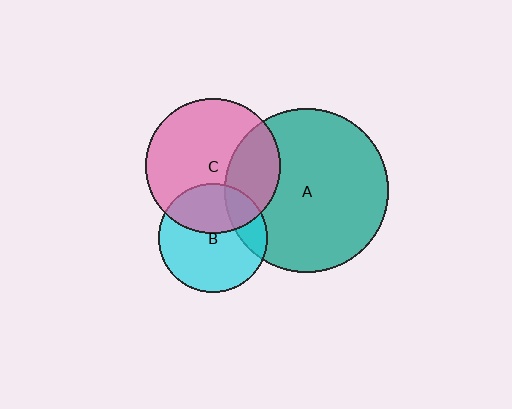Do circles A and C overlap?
Yes.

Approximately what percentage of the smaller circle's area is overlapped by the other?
Approximately 30%.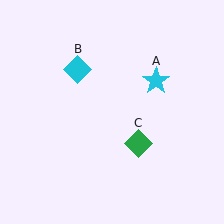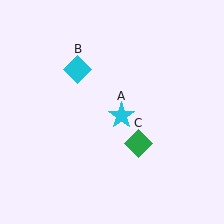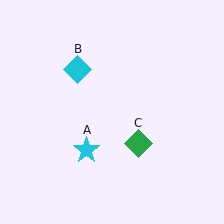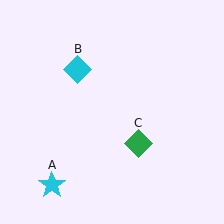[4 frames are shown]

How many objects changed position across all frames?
1 object changed position: cyan star (object A).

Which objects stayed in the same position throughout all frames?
Cyan diamond (object B) and green diamond (object C) remained stationary.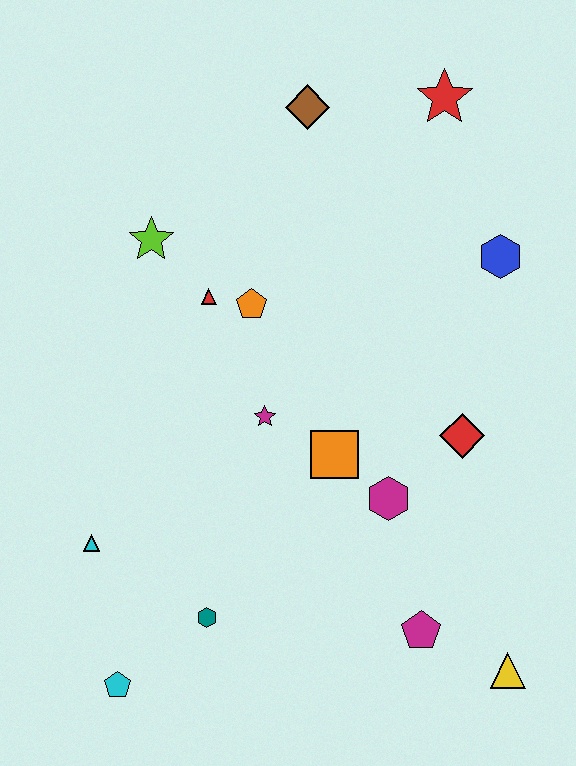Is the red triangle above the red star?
No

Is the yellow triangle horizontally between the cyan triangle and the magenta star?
No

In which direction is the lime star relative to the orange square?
The lime star is above the orange square.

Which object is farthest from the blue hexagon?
The cyan pentagon is farthest from the blue hexagon.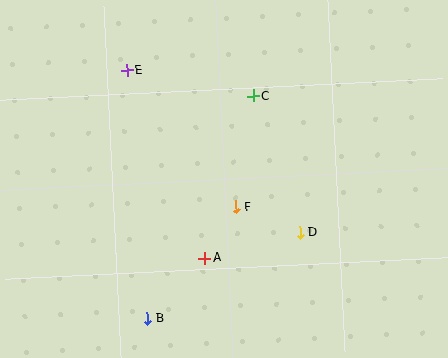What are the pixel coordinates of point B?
Point B is at (147, 319).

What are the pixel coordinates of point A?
Point A is at (205, 258).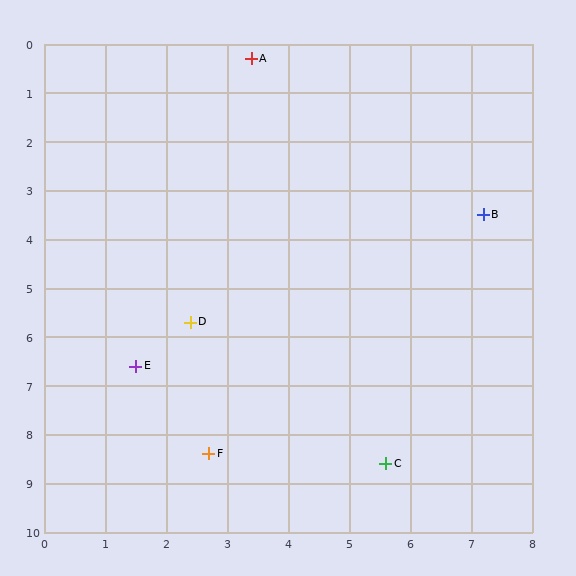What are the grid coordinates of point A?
Point A is at approximately (3.4, 0.3).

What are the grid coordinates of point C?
Point C is at approximately (5.6, 8.6).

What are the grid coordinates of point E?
Point E is at approximately (1.5, 6.6).